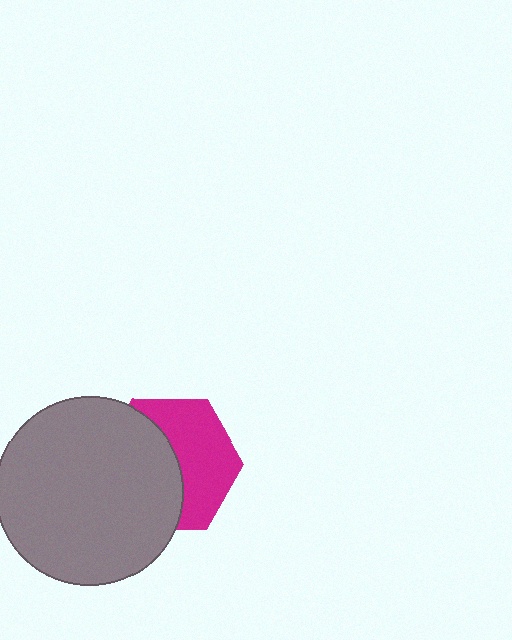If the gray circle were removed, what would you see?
You would see the complete magenta hexagon.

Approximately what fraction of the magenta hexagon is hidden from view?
Roughly 51% of the magenta hexagon is hidden behind the gray circle.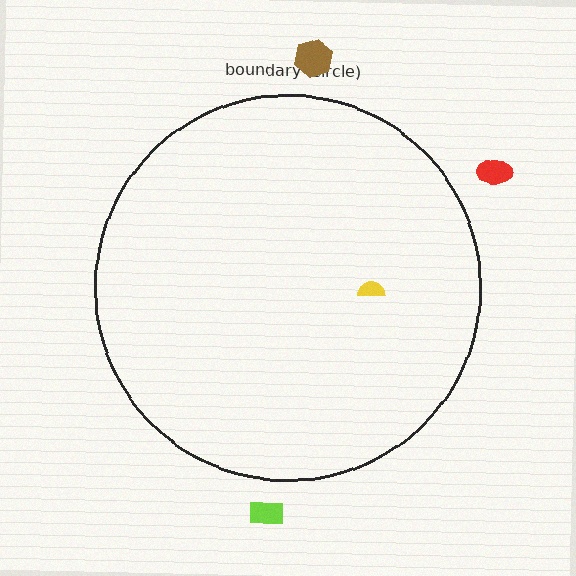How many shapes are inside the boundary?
1 inside, 3 outside.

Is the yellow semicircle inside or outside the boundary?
Inside.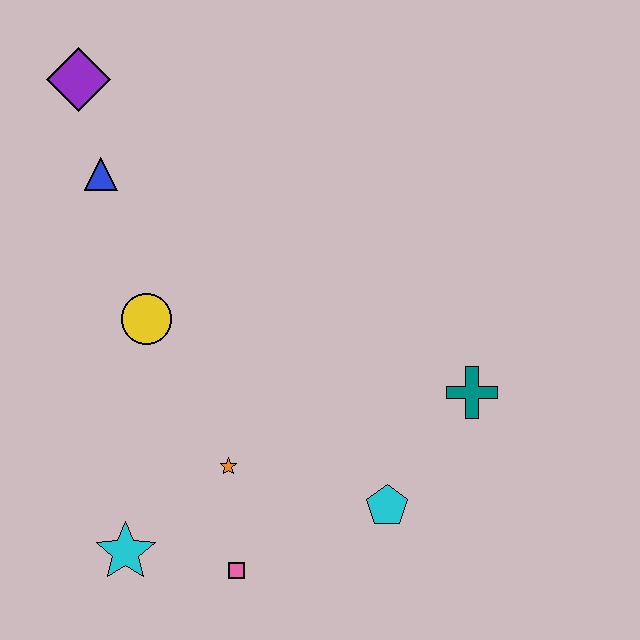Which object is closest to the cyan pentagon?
The teal cross is closest to the cyan pentagon.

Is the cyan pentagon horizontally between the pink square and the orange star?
No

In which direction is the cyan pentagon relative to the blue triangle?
The cyan pentagon is below the blue triangle.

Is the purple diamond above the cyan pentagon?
Yes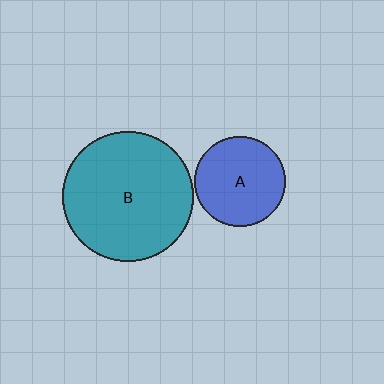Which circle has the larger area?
Circle B (teal).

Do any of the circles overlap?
No, none of the circles overlap.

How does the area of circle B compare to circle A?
Approximately 2.1 times.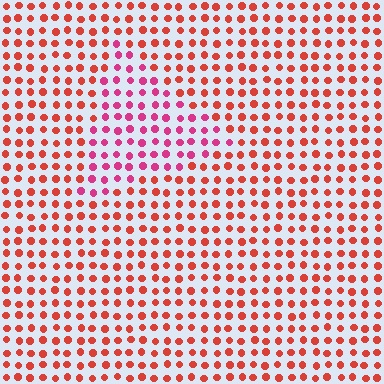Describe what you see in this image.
The image is filled with small red elements in a uniform arrangement. A triangle-shaped region is visible where the elements are tinted to a slightly different hue, forming a subtle color boundary.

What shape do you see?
I see a triangle.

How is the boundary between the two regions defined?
The boundary is defined purely by a slight shift in hue (about 34 degrees). Spacing, size, and orientation are identical on both sides.